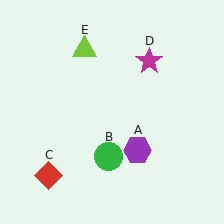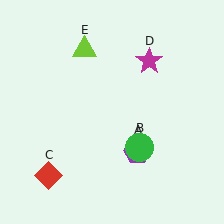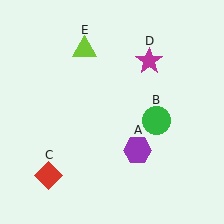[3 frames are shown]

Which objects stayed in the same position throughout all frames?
Purple hexagon (object A) and red diamond (object C) and magenta star (object D) and lime triangle (object E) remained stationary.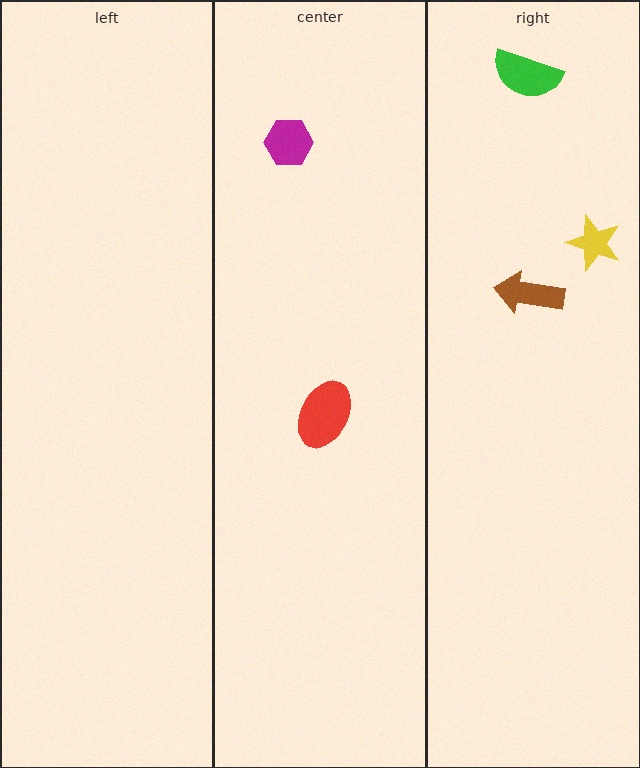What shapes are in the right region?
The yellow star, the green semicircle, the brown arrow.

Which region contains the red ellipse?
The center region.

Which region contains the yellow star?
The right region.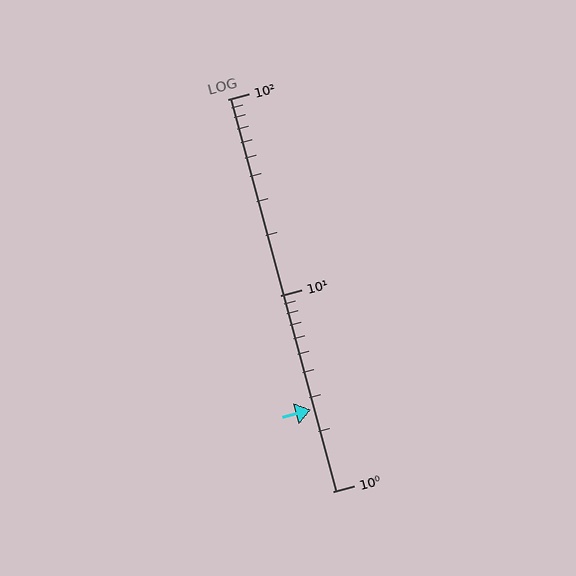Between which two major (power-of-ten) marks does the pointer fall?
The pointer is between 1 and 10.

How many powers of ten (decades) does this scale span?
The scale spans 2 decades, from 1 to 100.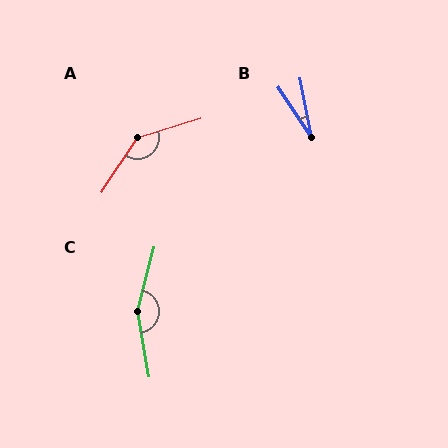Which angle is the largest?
C, at approximately 156 degrees.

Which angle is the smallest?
B, at approximately 23 degrees.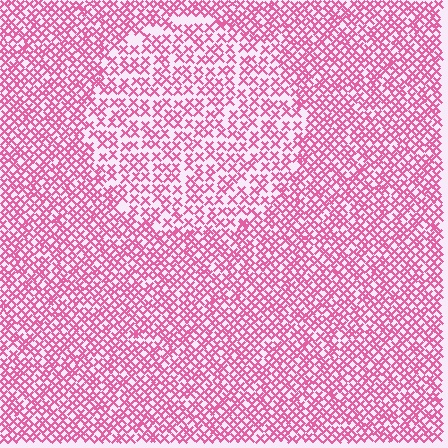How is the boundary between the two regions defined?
The boundary is defined by a change in element density (approximately 1.6x ratio). All elements are the same color, size, and shape.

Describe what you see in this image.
The image contains small pink elements arranged at two different densities. A circle-shaped region is visible where the elements are less densely packed than the surrounding area.